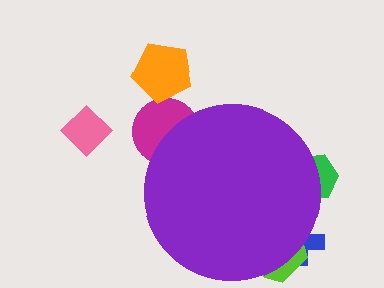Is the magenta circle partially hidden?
Yes, the magenta circle is partially hidden behind the purple circle.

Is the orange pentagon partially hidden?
No, the orange pentagon is fully visible.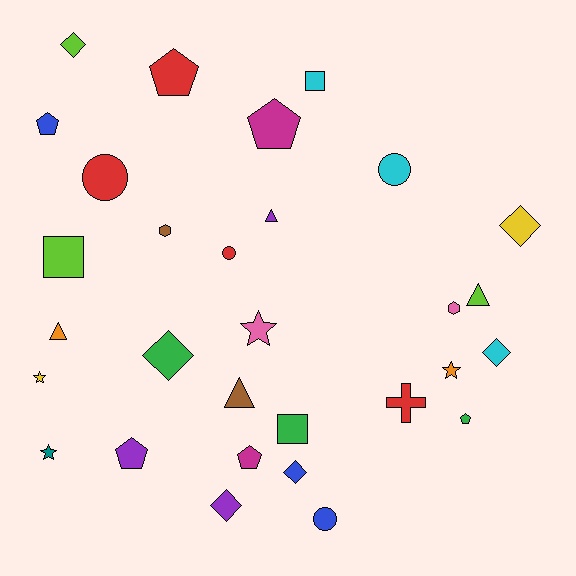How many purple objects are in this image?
There are 3 purple objects.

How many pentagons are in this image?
There are 6 pentagons.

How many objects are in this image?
There are 30 objects.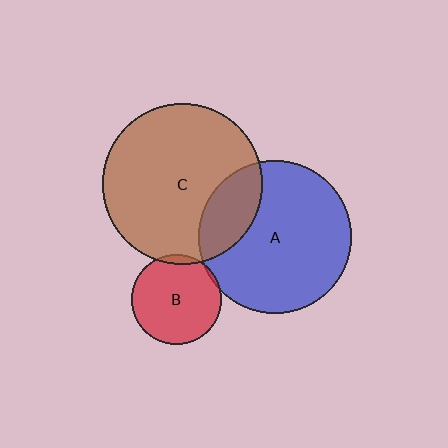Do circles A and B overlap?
Yes.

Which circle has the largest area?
Circle C (brown).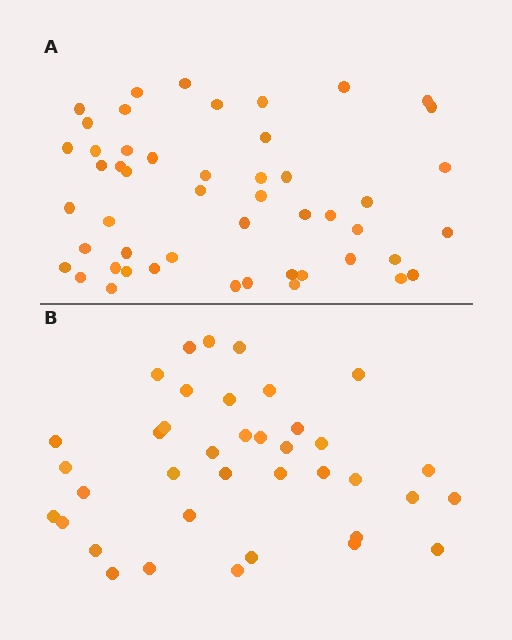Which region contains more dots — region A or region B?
Region A (the top region) has more dots.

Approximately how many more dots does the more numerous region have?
Region A has roughly 12 or so more dots than region B.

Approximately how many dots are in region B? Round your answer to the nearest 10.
About 40 dots. (The exact count is 38, which rounds to 40.)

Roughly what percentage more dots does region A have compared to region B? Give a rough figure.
About 30% more.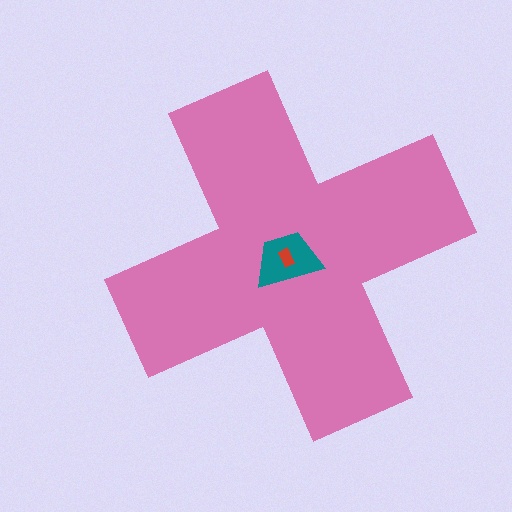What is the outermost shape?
The pink cross.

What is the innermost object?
The red rectangle.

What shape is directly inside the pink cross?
The teal trapezoid.